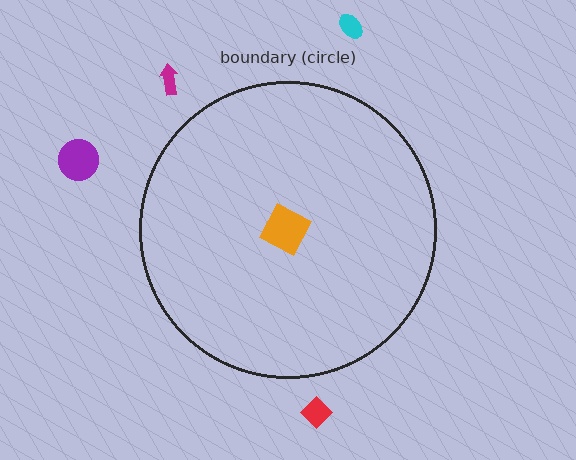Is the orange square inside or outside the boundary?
Inside.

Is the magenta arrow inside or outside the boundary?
Outside.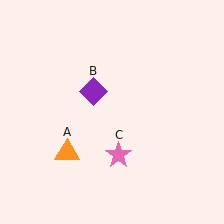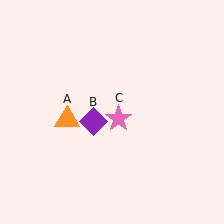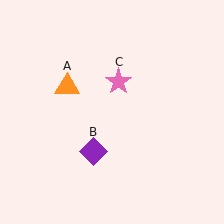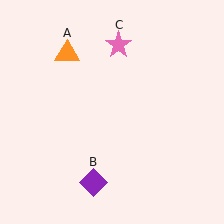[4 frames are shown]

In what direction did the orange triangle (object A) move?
The orange triangle (object A) moved up.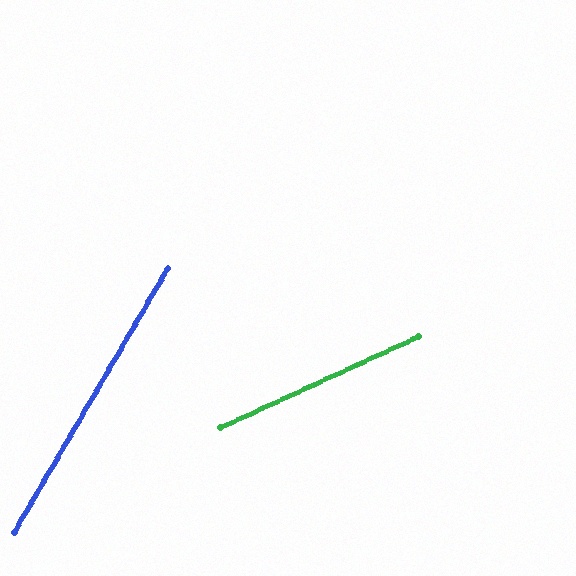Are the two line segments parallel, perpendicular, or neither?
Neither parallel nor perpendicular — they differ by about 35°.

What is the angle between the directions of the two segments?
Approximately 35 degrees.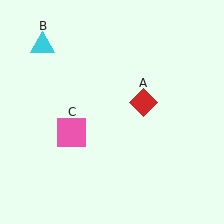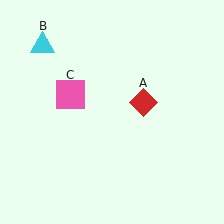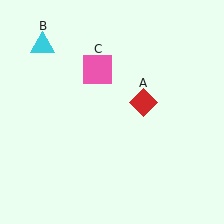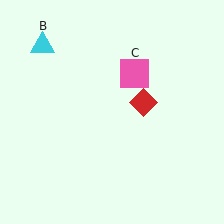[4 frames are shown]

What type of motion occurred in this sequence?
The pink square (object C) rotated clockwise around the center of the scene.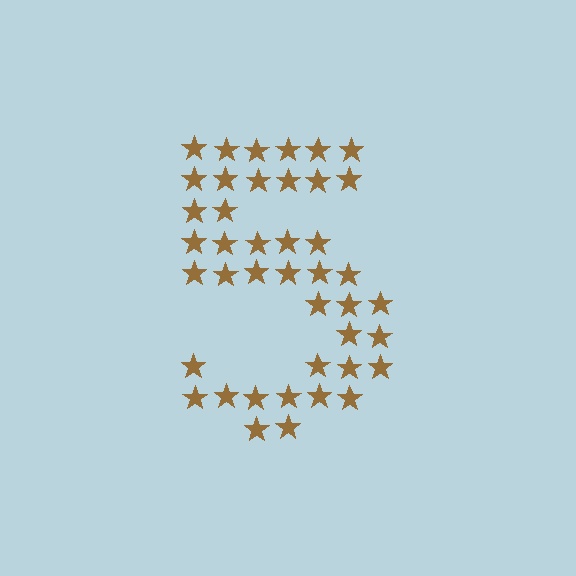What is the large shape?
The large shape is the digit 5.